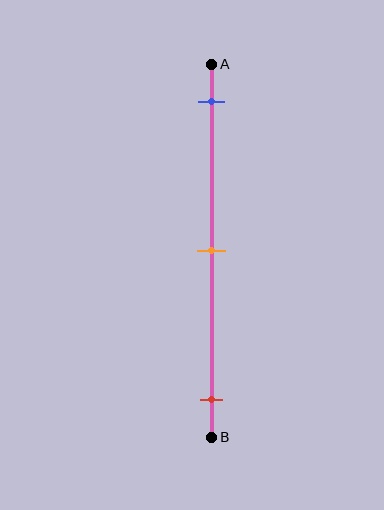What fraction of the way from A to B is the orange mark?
The orange mark is approximately 50% (0.5) of the way from A to B.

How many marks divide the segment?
There are 3 marks dividing the segment.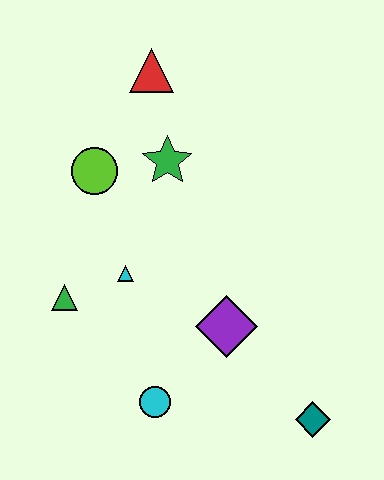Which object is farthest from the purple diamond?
The red triangle is farthest from the purple diamond.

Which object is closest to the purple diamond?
The cyan circle is closest to the purple diamond.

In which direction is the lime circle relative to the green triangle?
The lime circle is above the green triangle.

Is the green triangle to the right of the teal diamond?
No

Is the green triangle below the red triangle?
Yes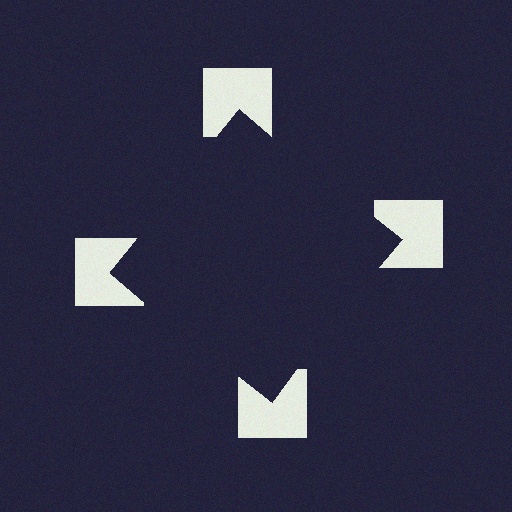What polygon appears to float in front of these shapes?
An illusory square — its edges are inferred from the aligned wedge cuts in the notched squares, not physically drawn.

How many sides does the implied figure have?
4 sides.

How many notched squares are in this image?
There are 4 — one at each vertex of the illusory square.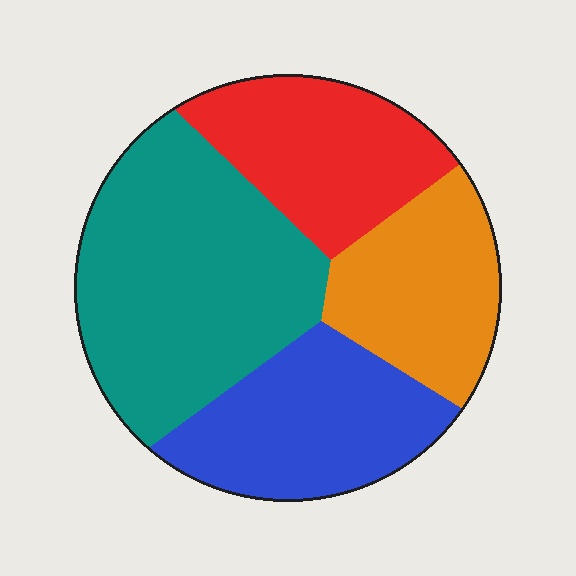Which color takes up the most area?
Teal, at roughly 40%.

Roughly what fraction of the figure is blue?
Blue takes up about one quarter (1/4) of the figure.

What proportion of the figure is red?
Red takes up about one fifth (1/5) of the figure.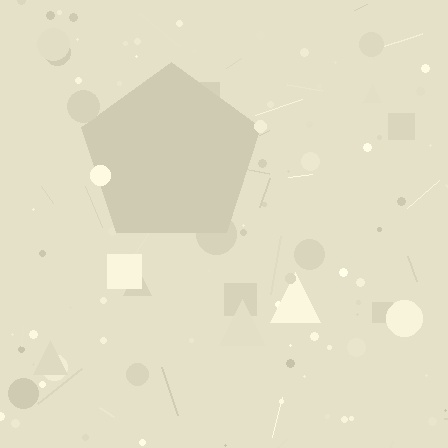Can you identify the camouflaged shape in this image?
The camouflaged shape is a pentagon.